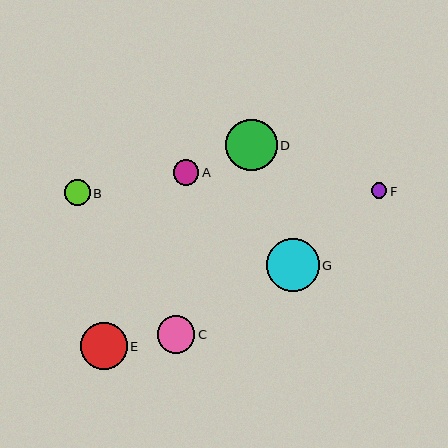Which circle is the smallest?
Circle F is the smallest with a size of approximately 16 pixels.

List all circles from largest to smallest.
From largest to smallest: G, D, E, C, A, B, F.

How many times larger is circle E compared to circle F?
Circle E is approximately 3.0 times the size of circle F.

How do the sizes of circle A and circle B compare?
Circle A and circle B are approximately the same size.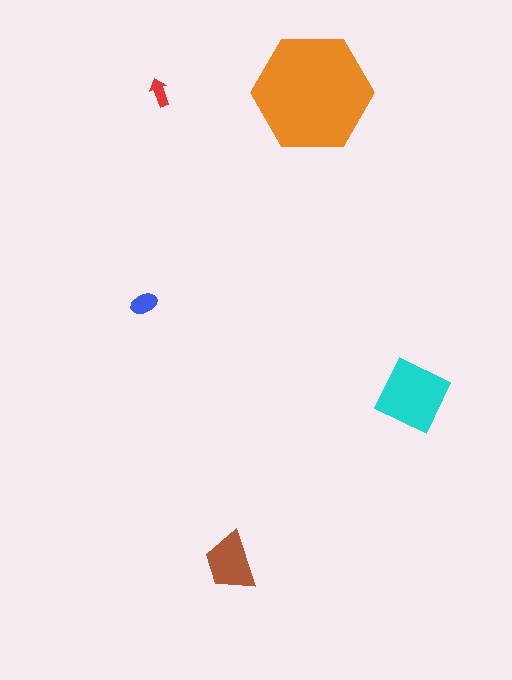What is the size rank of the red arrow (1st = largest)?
5th.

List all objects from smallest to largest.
The red arrow, the blue ellipse, the brown trapezoid, the cyan diamond, the orange hexagon.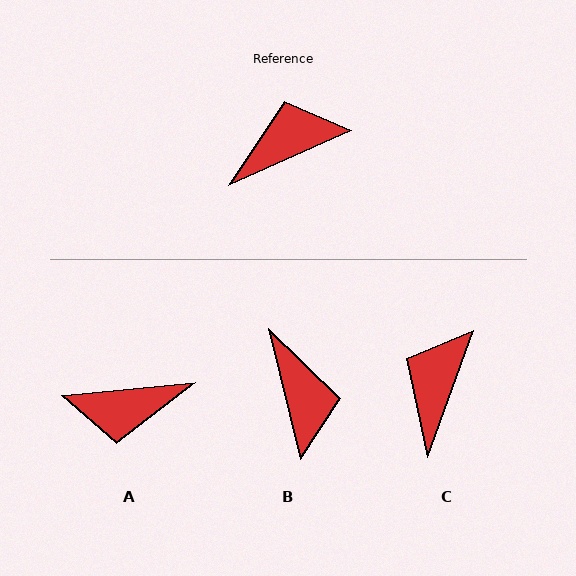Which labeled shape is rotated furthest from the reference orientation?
A, about 161 degrees away.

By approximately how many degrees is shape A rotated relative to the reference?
Approximately 161 degrees counter-clockwise.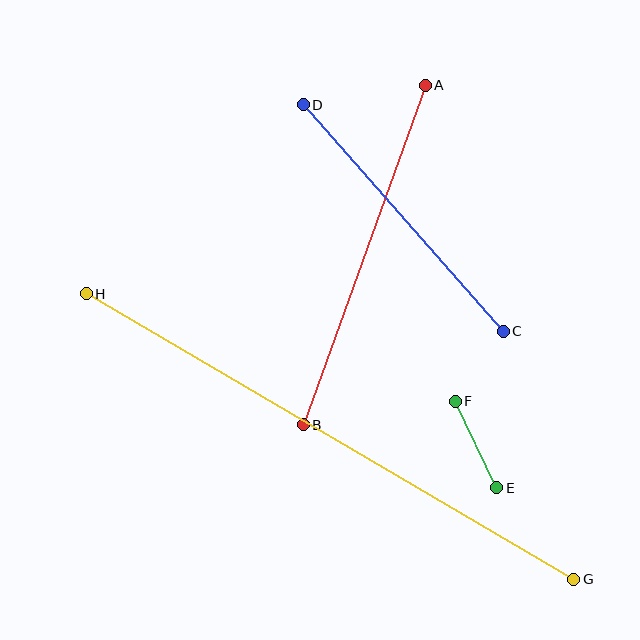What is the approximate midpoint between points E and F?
The midpoint is at approximately (476, 445) pixels.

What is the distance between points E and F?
The distance is approximately 96 pixels.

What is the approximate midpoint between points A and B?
The midpoint is at approximately (364, 255) pixels.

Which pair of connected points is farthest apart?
Points G and H are farthest apart.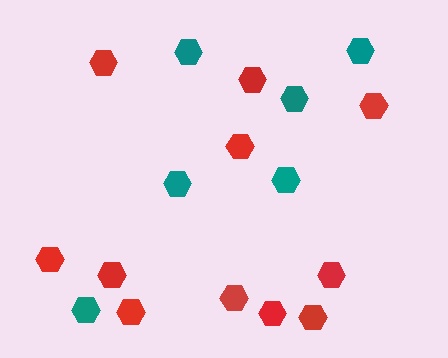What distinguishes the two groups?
There are 2 groups: one group of red hexagons (11) and one group of teal hexagons (6).